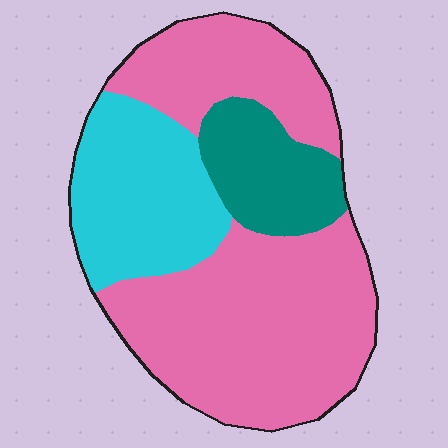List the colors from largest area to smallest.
From largest to smallest: pink, cyan, teal.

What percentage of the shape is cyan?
Cyan takes up about one quarter (1/4) of the shape.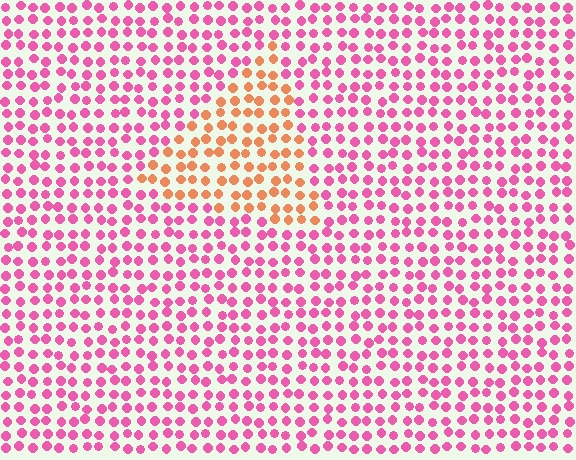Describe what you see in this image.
The image is filled with small pink elements in a uniform arrangement. A triangle-shaped region is visible where the elements are tinted to a slightly different hue, forming a subtle color boundary.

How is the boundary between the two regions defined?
The boundary is defined purely by a slight shift in hue (about 53 degrees). Spacing, size, and orientation are identical on both sides.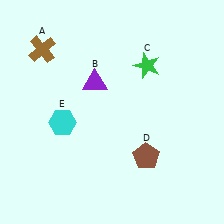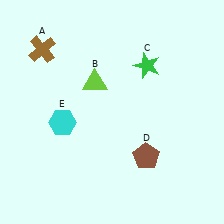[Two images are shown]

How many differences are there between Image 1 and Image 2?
There is 1 difference between the two images.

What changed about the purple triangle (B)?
In Image 1, B is purple. In Image 2, it changed to lime.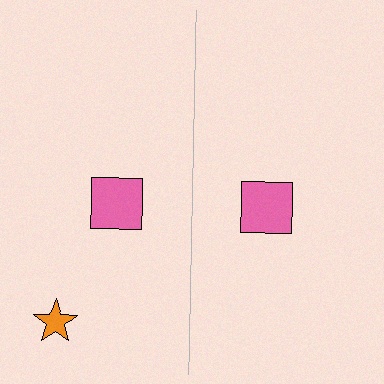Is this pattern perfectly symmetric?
No, the pattern is not perfectly symmetric. A orange star is missing from the right side.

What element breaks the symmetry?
A orange star is missing from the right side.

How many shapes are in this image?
There are 3 shapes in this image.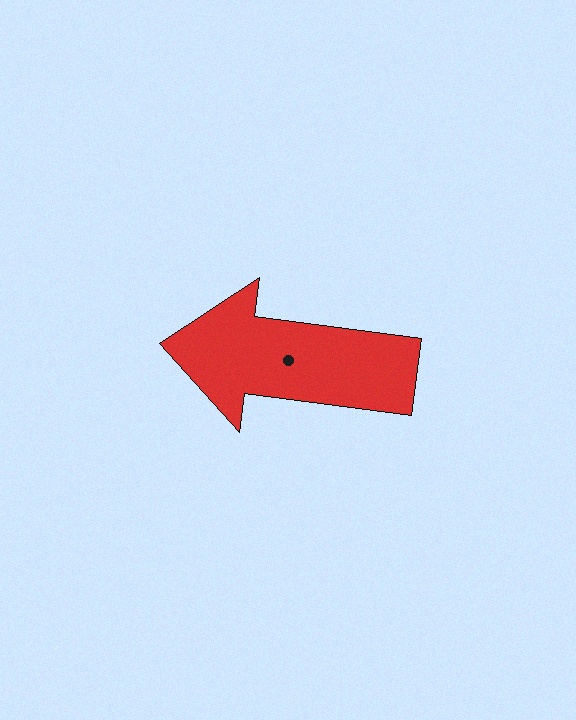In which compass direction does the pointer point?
West.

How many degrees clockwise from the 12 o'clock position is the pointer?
Approximately 277 degrees.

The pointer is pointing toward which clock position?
Roughly 9 o'clock.